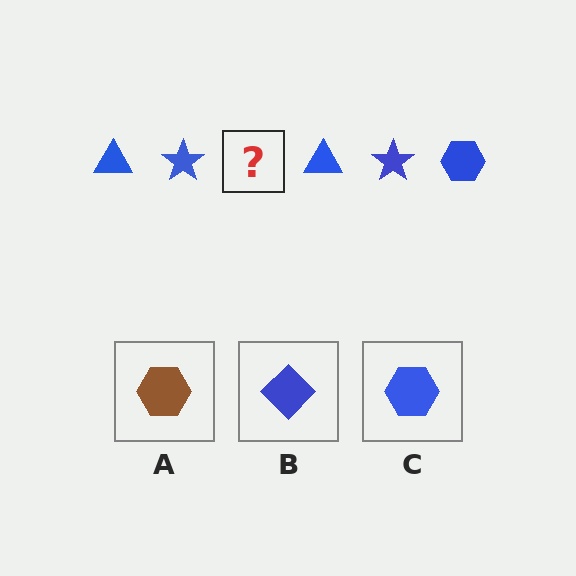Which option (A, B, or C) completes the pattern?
C.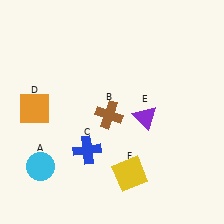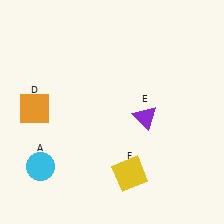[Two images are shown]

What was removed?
The brown cross (B), the blue cross (C) were removed in Image 2.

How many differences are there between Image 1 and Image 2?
There are 2 differences between the two images.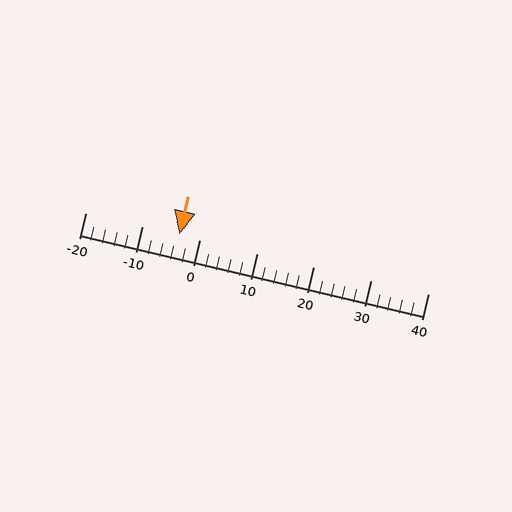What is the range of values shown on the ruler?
The ruler shows values from -20 to 40.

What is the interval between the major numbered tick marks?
The major tick marks are spaced 10 units apart.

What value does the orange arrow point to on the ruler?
The orange arrow points to approximately -4.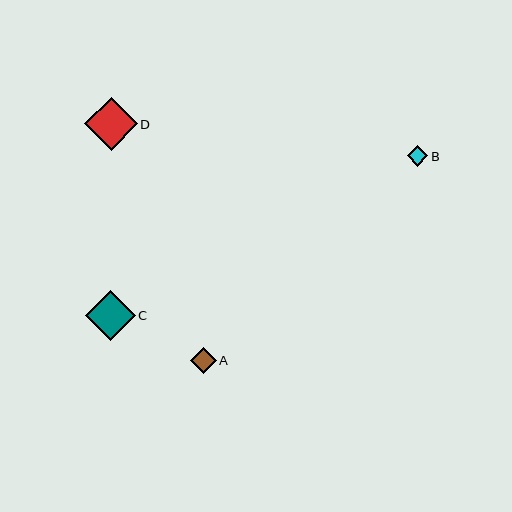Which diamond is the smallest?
Diamond B is the smallest with a size of approximately 20 pixels.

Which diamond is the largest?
Diamond D is the largest with a size of approximately 53 pixels.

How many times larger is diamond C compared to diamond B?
Diamond C is approximately 2.4 times the size of diamond B.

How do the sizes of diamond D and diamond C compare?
Diamond D and diamond C are approximately the same size.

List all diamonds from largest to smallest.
From largest to smallest: D, C, A, B.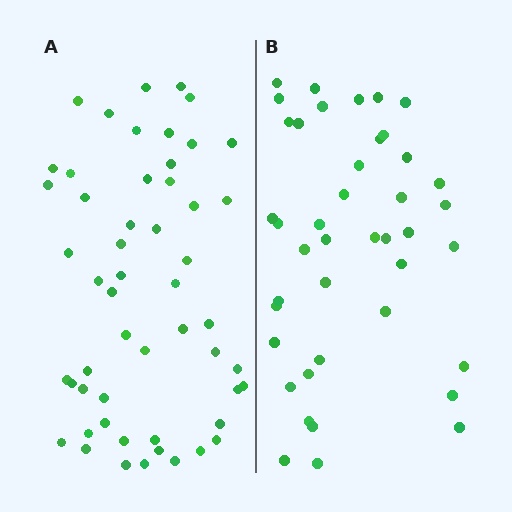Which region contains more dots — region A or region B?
Region A (the left region) has more dots.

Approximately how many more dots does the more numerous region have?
Region A has roughly 12 or so more dots than region B.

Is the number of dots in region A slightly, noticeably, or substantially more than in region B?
Region A has noticeably more, but not dramatically so. The ratio is roughly 1.3 to 1.